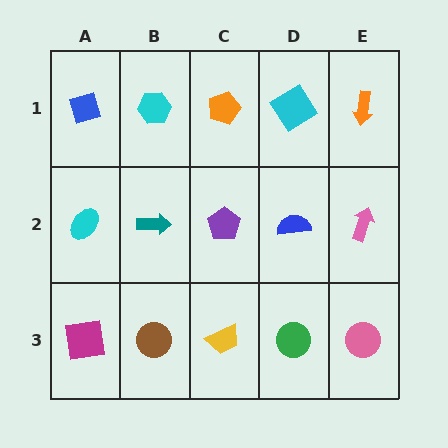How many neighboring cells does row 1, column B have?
3.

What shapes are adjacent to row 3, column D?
A blue semicircle (row 2, column D), a yellow trapezoid (row 3, column C), a pink circle (row 3, column E).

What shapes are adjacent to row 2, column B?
A cyan hexagon (row 1, column B), a brown circle (row 3, column B), a cyan ellipse (row 2, column A), a purple pentagon (row 2, column C).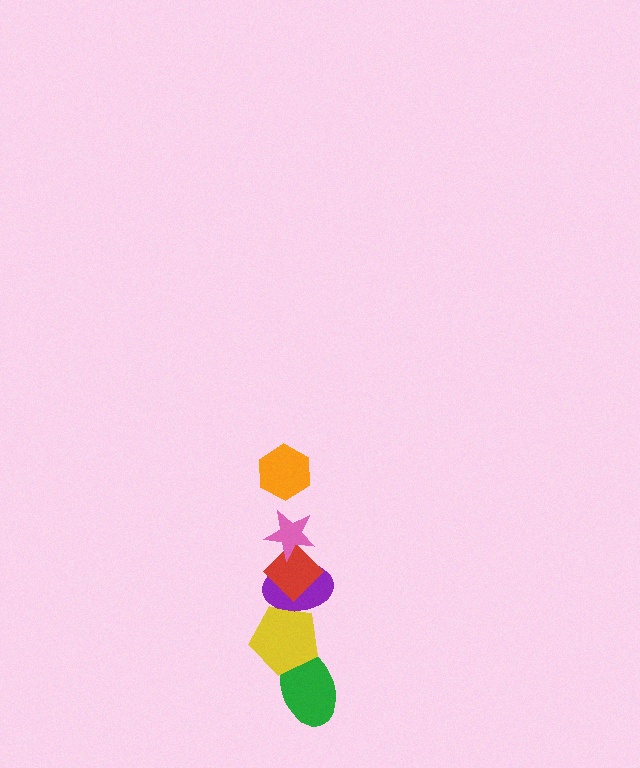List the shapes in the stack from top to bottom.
From top to bottom: the orange hexagon, the pink star, the red diamond, the purple ellipse, the yellow pentagon, the green ellipse.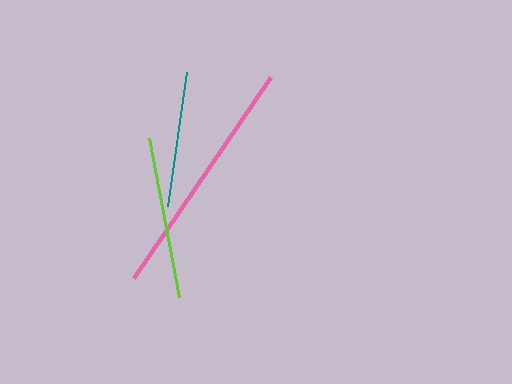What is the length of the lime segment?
The lime segment is approximately 162 pixels long.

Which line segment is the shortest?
The teal line is the shortest at approximately 136 pixels.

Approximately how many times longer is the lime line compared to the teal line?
The lime line is approximately 1.2 times the length of the teal line.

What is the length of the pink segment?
The pink segment is approximately 244 pixels long.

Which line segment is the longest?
The pink line is the longest at approximately 244 pixels.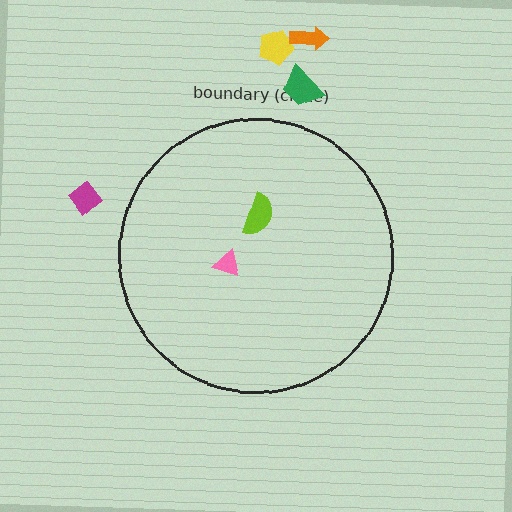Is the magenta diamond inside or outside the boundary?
Outside.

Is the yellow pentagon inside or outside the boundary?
Outside.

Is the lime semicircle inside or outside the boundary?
Inside.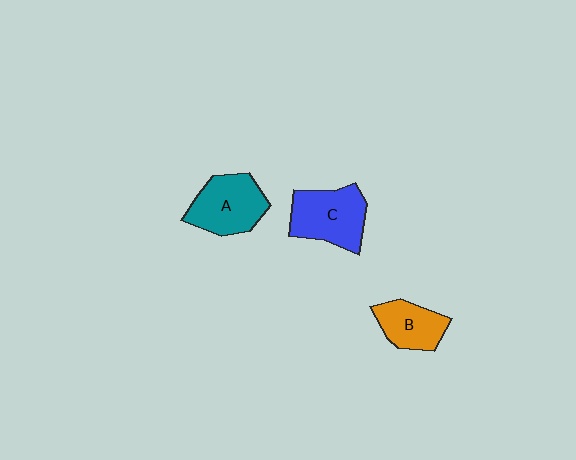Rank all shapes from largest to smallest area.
From largest to smallest: C (blue), A (teal), B (orange).